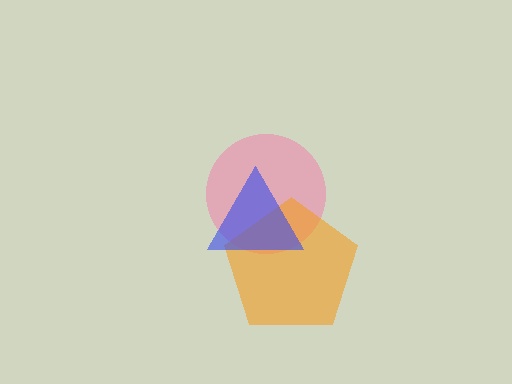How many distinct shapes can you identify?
There are 3 distinct shapes: a pink circle, an orange pentagon, a blue triangle.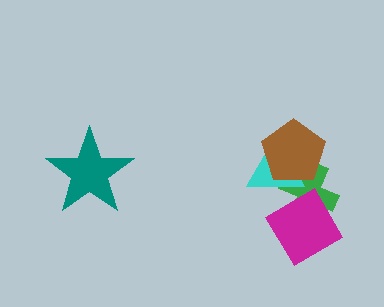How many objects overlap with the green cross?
3 objects overlap with the green cross.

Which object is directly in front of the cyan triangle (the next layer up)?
The magenta diamond is directly in front of the cyan triangle.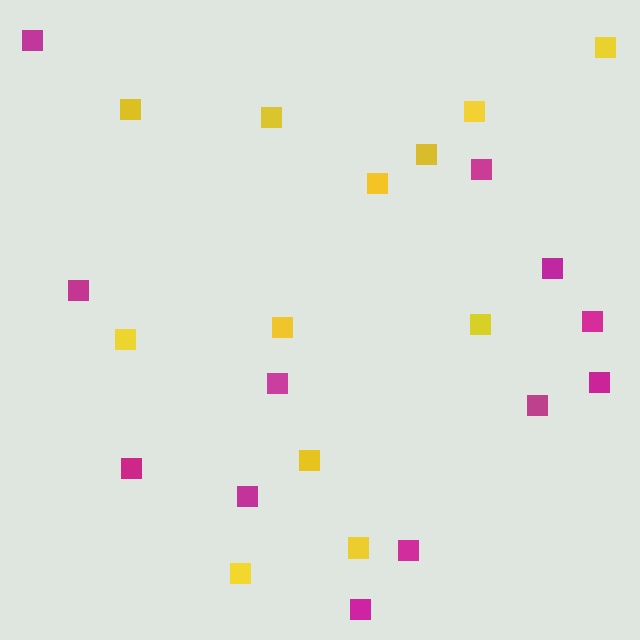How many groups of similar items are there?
There are 2 groups: one group of magenta squares (12) and one group of yellow squares (12).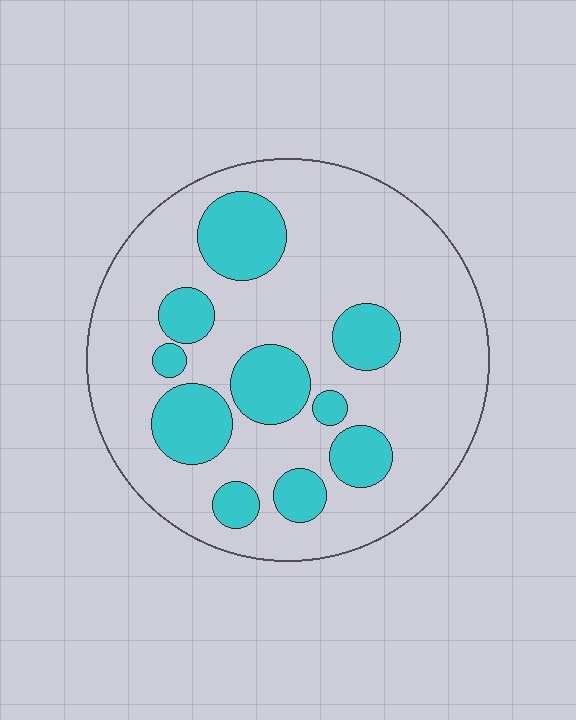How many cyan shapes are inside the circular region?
10.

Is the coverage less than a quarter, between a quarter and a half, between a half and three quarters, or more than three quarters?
Between a quarter and a half.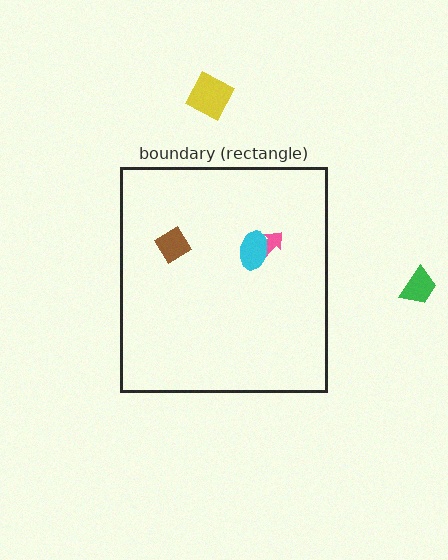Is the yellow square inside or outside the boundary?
Outside.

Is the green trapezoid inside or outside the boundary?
Outside.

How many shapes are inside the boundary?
3 inside, 2 outside.